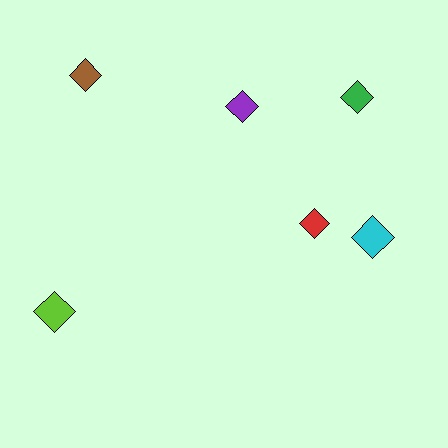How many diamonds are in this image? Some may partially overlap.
There are 6 diamonds.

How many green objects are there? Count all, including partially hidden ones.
There is 1 green object.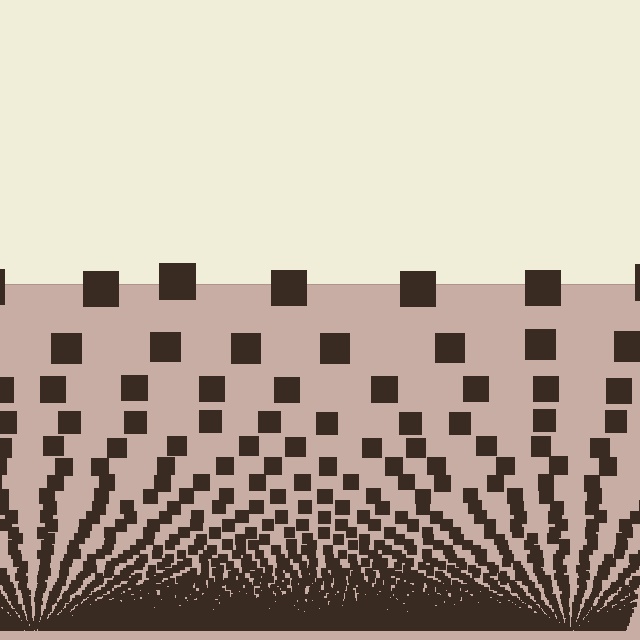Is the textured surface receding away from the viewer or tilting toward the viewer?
The surface appears to tilt toward the viewer. Texture elements get larger and sparser toward the top.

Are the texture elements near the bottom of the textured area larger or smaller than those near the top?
Smaller. The gradient is inverted — elements near the bottom are smaller and denser.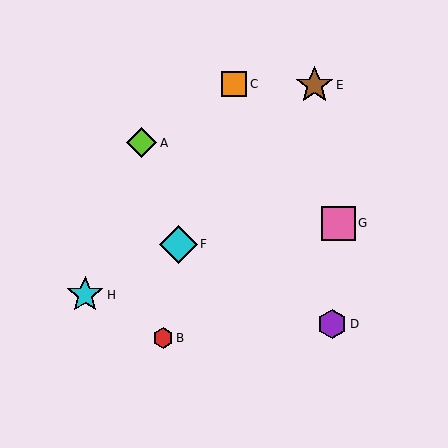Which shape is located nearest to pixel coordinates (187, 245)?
The cyan diamond (labeled F) at (178, 244) is nearest to that location.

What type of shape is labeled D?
Shape D is a purple hexagon.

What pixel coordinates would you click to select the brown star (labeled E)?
Click at (315, 85) to select the brown star E.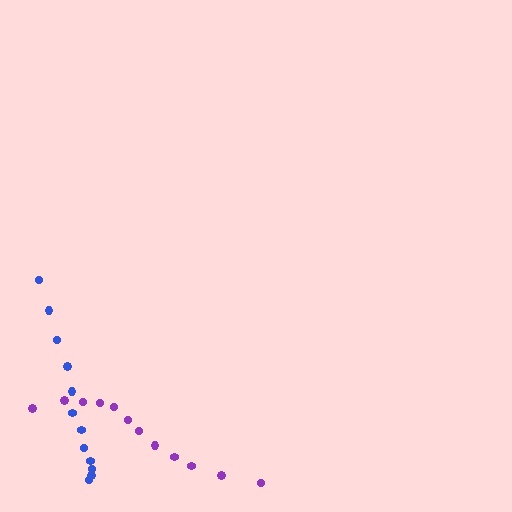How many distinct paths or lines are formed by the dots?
There are 2 distinct paths.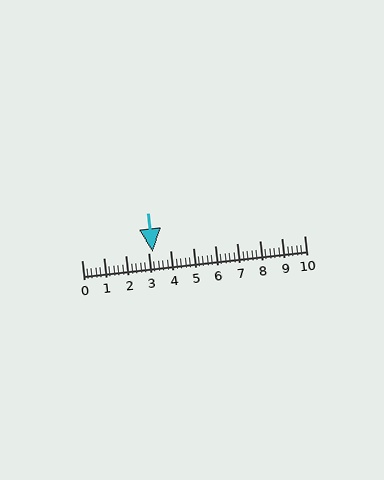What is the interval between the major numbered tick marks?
The major tick marks are spaced 1 units apart.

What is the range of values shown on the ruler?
The ruler shows values from 0 to 10.